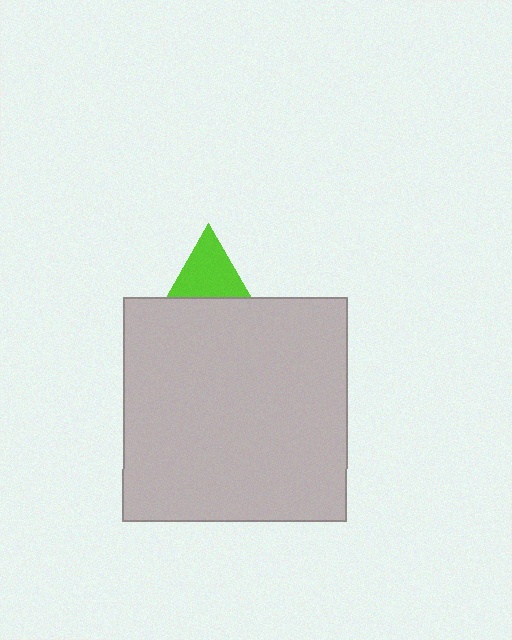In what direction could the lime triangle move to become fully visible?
The lime triangle could move up. That would shift it out from behind the light gray square entirely.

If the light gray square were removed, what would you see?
You would see the complete lime triangle.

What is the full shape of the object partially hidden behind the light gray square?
The partially hidden object is a lime triangle.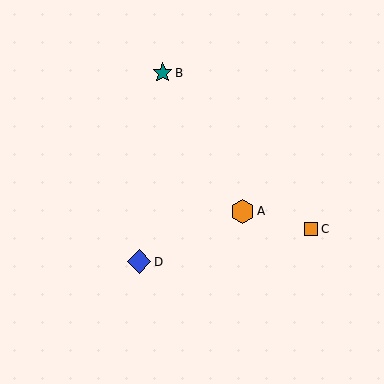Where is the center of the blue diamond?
The center of the blue diamond is at (139, 262).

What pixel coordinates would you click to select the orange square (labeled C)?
Click at (311, 229) to select the orange square C.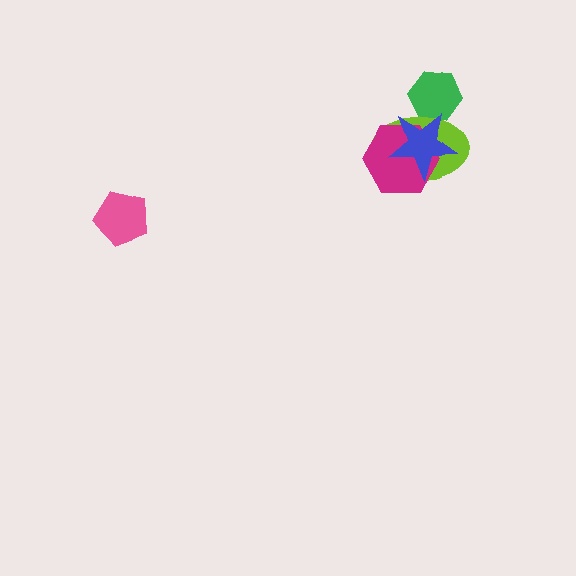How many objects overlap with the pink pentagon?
0 objects overlap with the pink pentagon.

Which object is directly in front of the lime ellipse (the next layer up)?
The magenta hexagon is directly in front of the lime ellipse.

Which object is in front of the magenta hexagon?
The blue star is in front of the magenta hexagon.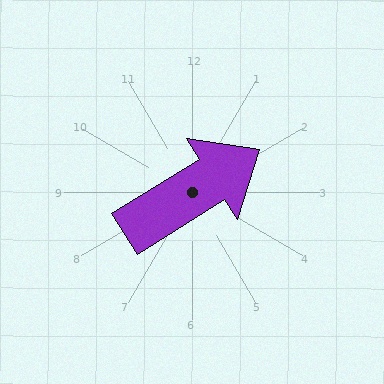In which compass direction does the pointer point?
Northeast.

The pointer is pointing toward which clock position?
Roughly 2 o'clock.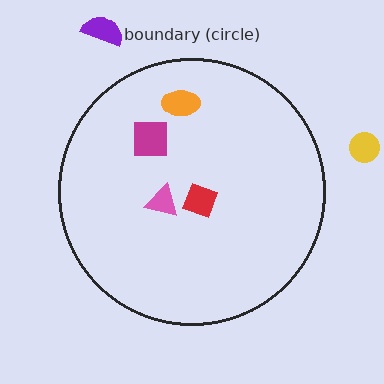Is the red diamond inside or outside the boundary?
Inside.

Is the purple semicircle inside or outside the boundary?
Outside.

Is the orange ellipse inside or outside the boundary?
Inside.